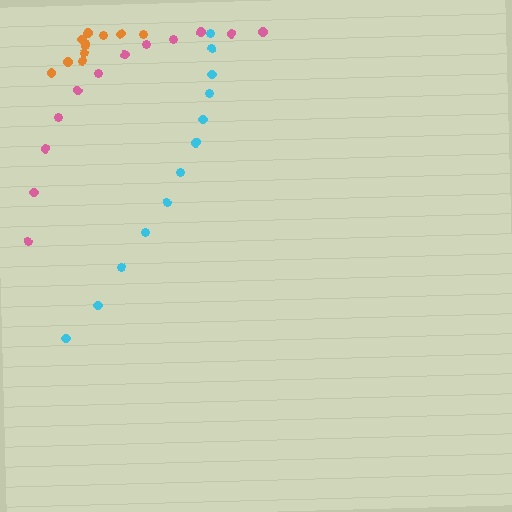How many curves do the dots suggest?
There are 3 distinct paths.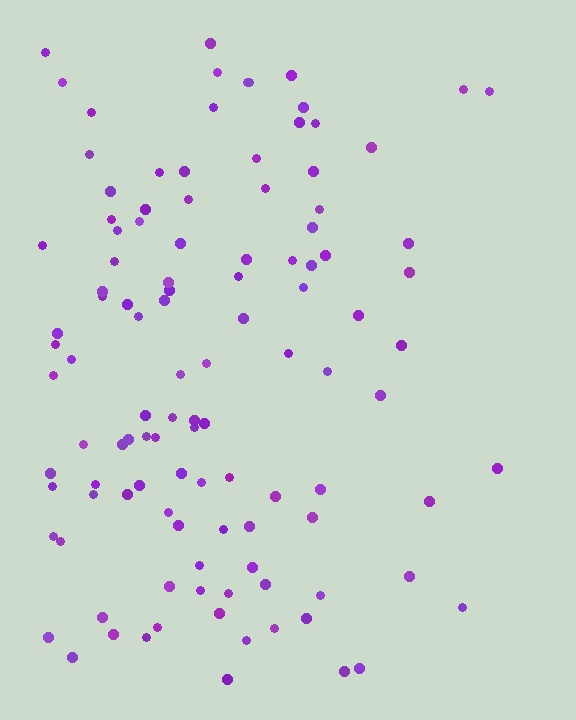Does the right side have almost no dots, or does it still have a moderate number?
Still a moderate number, just noticeably fewer than the left.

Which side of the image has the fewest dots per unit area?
The right.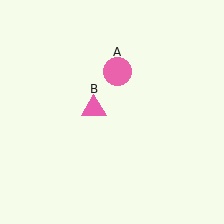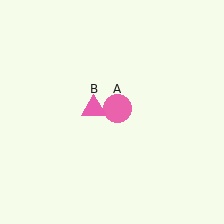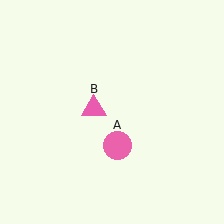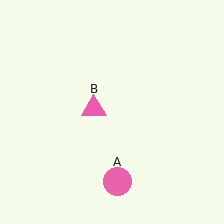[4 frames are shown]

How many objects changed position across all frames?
1 object changed position: pink circle (object A).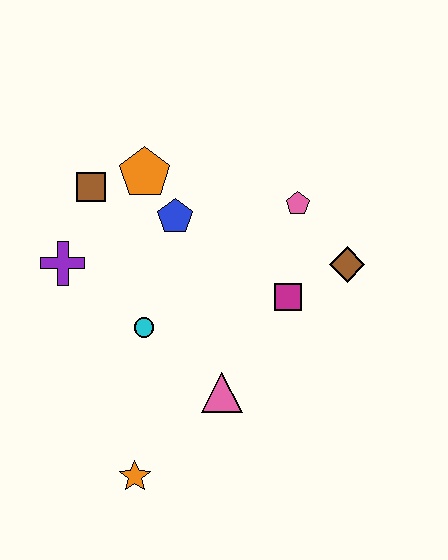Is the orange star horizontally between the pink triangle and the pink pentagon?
No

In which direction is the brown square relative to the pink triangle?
The brown square is above the pink triangle.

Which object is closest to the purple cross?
The brown square is closest to the purple cross.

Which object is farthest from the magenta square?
The orange star is farthest from the magenta square.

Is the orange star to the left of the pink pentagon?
Yes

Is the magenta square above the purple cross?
No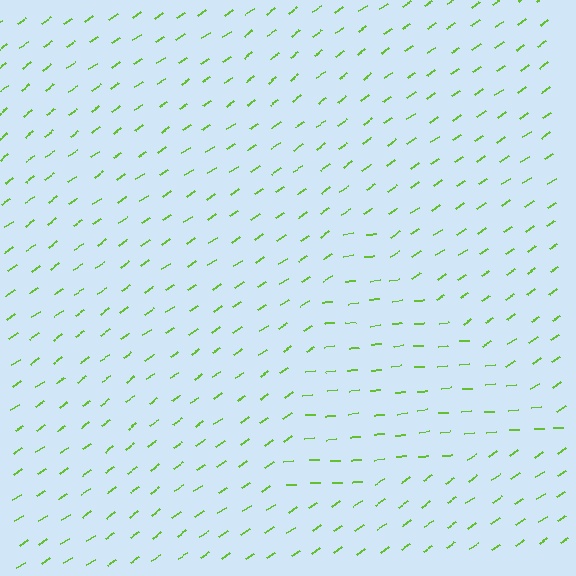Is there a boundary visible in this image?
Yes, there is a texture boundary formed by a change in line orientation.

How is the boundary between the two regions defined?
The boundary is defined purely by a change in line orientation (approximately 31 degrees difference). All lines are the same color and thickness.